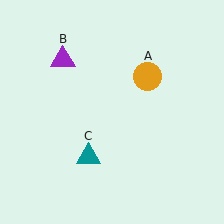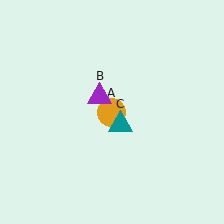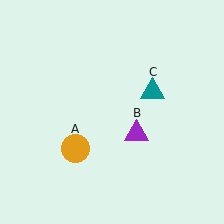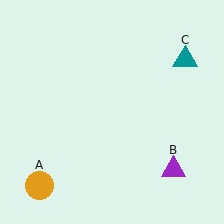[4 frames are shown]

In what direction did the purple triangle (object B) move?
The purple triangle (object B) moved down and to the right.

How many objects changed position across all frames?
3 objects changed position: orange circle (object A), purple triangle (object B), teal triangle (object C).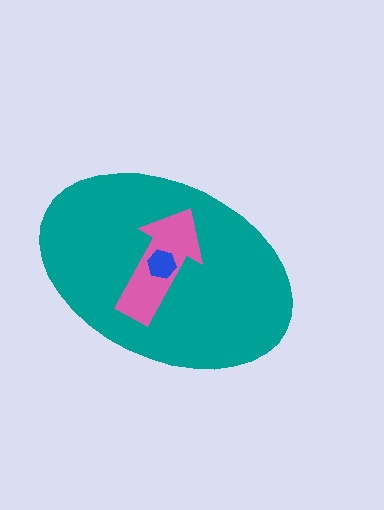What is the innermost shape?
The blue hexagon.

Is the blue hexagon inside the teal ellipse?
Yes.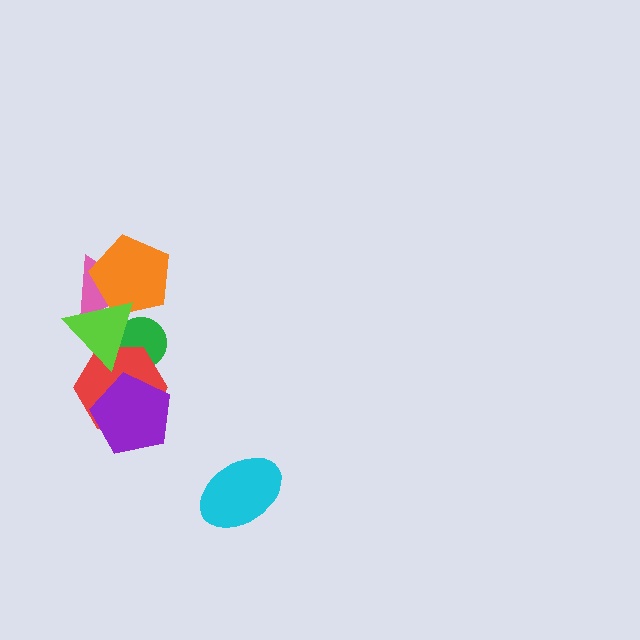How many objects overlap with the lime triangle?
4 objects overlap with the lime triangle.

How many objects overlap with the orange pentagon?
2 objects overlap with the orange pentagon.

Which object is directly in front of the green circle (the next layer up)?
The red hexagon is directly in front of the green circle.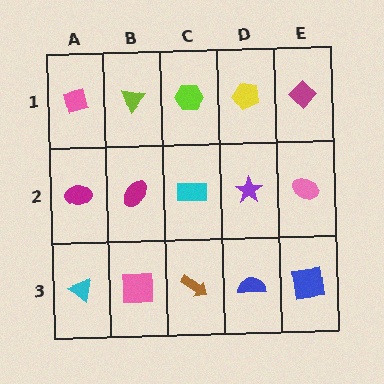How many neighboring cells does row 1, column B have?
3.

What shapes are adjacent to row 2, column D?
A yellow pentagon (row 1, column D), a blue semicircle (row 3, column D), a cyan rectangle (row 2, column C), a pink ellipse (row 2, column E).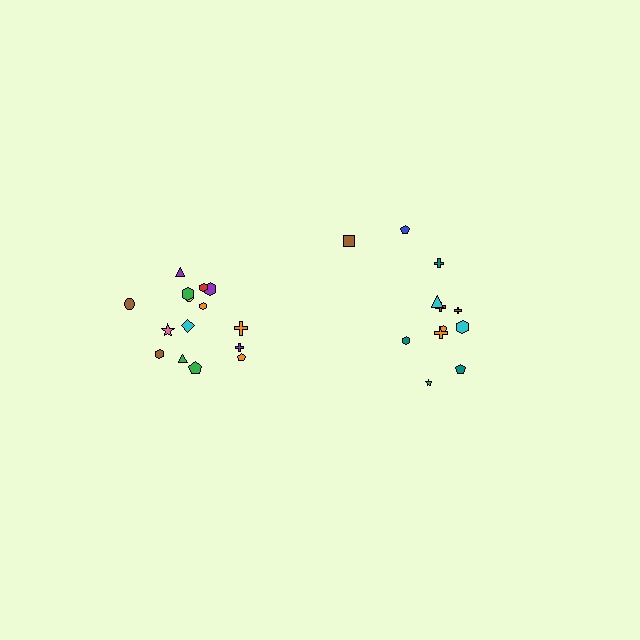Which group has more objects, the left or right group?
The left group.